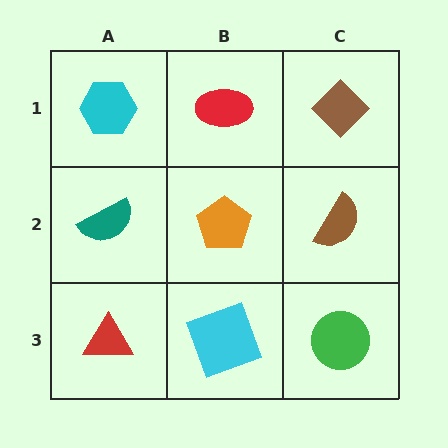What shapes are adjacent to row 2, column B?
A red ellipse (row 1, column B), a cyan square (row 3, column B), a teal semicircle (row 2, column A), a brown semicircle (row 2, column C).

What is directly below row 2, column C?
A green circle.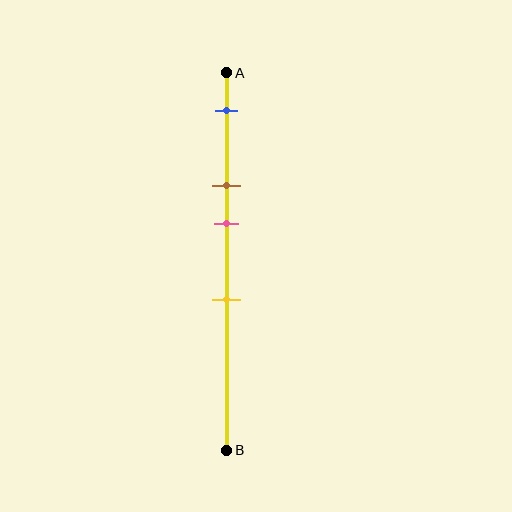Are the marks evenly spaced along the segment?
No, the marks are not evenly spaced.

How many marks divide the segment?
There are 4 marks dividing the segment.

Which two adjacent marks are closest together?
The brown and pink marks are the closest adjacent pair.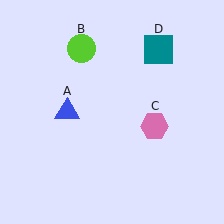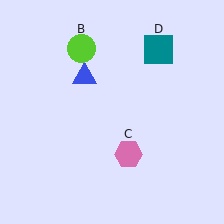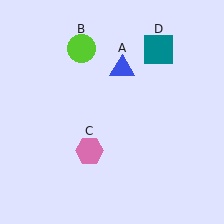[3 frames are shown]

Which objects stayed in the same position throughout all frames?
Lime circle (object B) and teal square (object D) remained stationary.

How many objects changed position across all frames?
2 objects changed position: blue triangle (object A), pink hexagon (object C).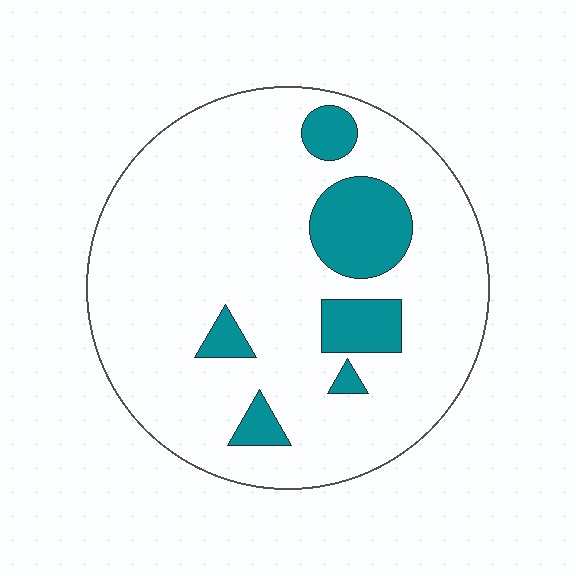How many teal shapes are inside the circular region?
6.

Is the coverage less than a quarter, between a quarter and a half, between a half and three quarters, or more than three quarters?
Less than a quarter.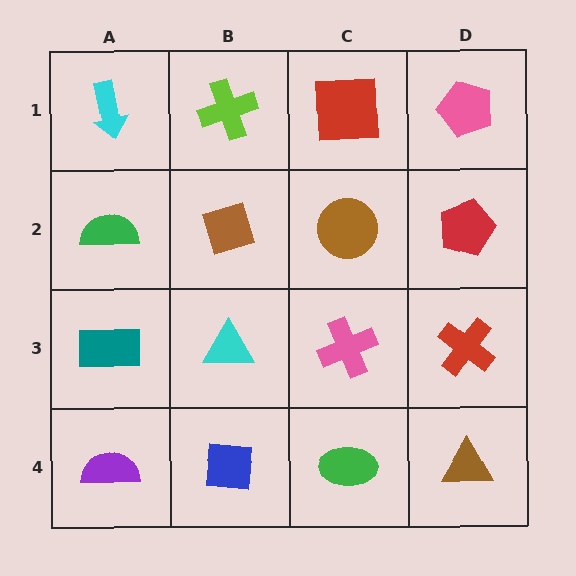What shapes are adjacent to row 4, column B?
A cyan triangle (row 3, column B), a purple semicircle (row 4, column A), a green ellipse (row 4, column C).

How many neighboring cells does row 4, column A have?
2.